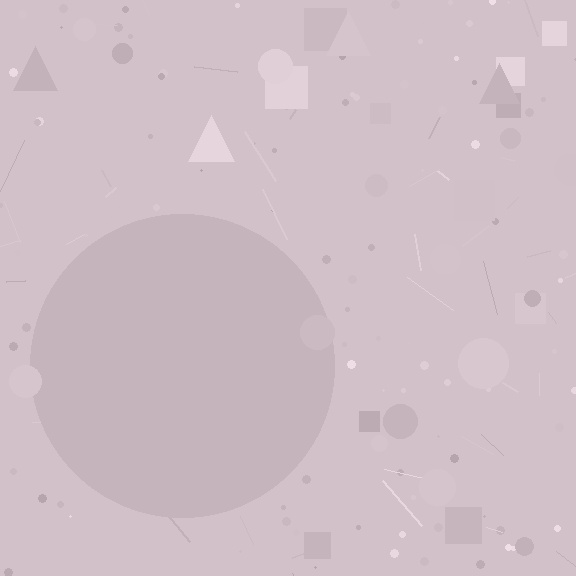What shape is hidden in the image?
A circle is hidden in the image.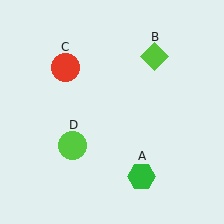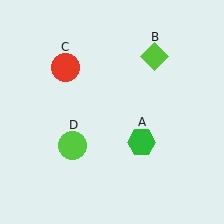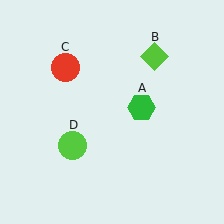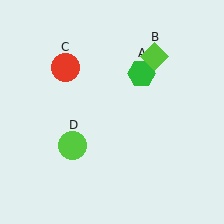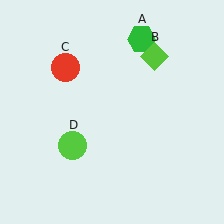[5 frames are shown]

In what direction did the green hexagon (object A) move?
The green hexagon (object A) moved up.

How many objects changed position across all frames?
1 object changed position: green hexagon (object A).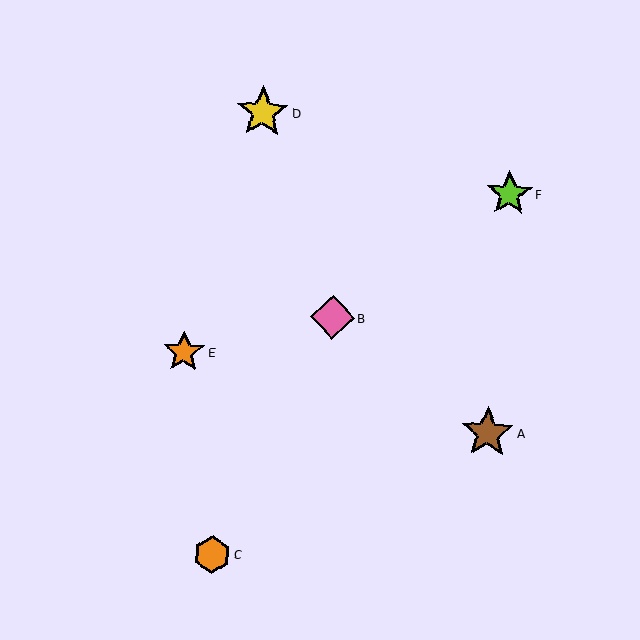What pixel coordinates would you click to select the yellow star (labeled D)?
Click at (263, 112) to select the yellow star D.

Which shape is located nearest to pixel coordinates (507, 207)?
The lime star (labeled F) at (509, 194) is nearest to that location.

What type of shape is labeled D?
Shape D is a yellow star.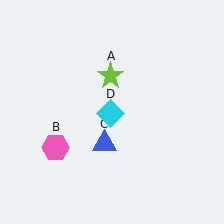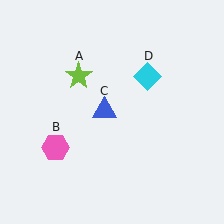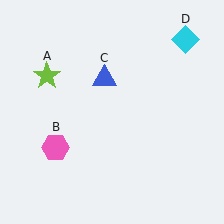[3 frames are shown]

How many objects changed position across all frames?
3 objects changed position: lime star (object A), blue triangle (object C), cyan diamond (object D).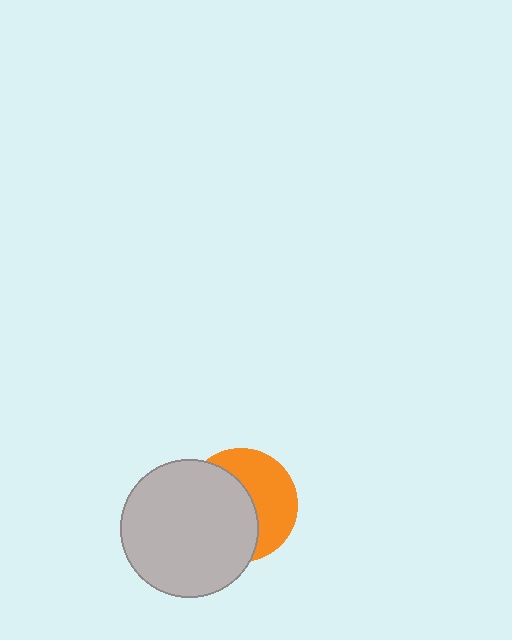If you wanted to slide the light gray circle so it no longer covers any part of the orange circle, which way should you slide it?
Slide it left — that is the most direct way to separate the two shapes.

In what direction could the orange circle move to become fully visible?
The orange circle could move right. That would shift it out from behind the light gray circle entirely.